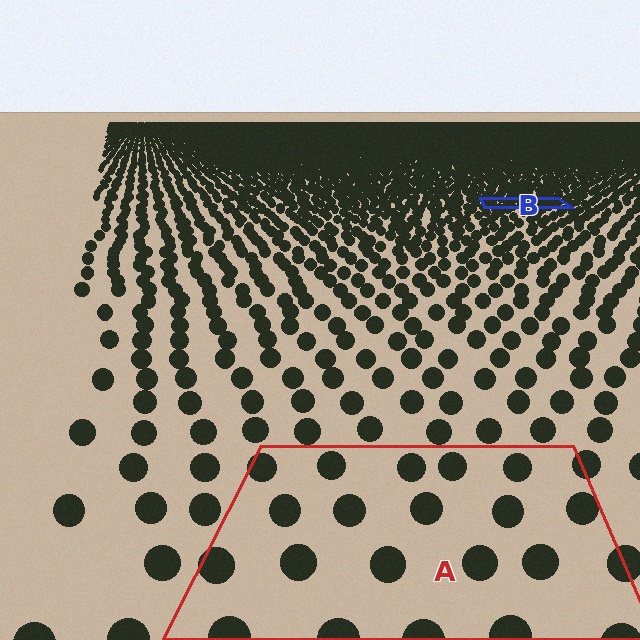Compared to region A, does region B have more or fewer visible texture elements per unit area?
Region B has more texture elements per unit area — they are packed more densely because it is farther away.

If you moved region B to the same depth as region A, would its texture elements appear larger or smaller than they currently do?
They would appear larger. At a closer depth, the same texture elements are projected at a bigger on-screen size.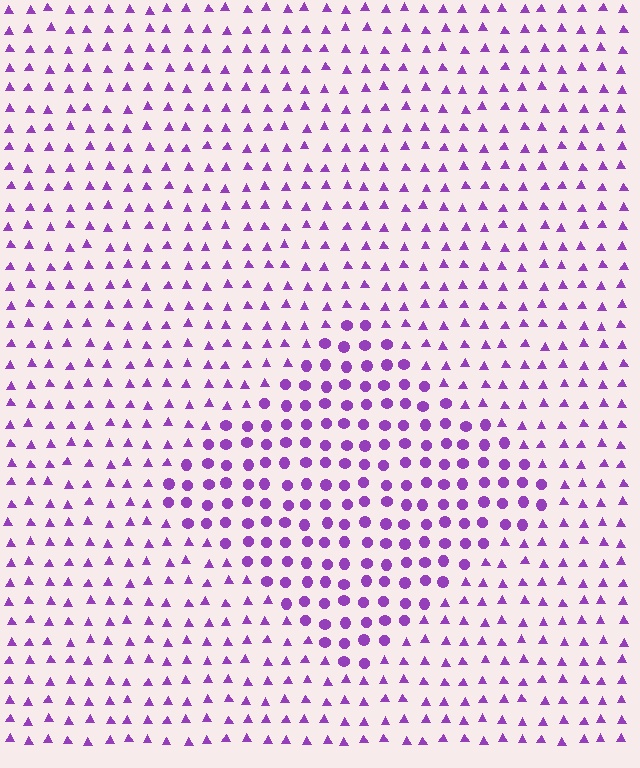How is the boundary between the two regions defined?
The boundary is defined by a change in element shape: circles inside vs. triangles outside. All elements share the same color and spacing.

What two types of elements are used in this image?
The image uses circles inside the diamond region and triangles outside it.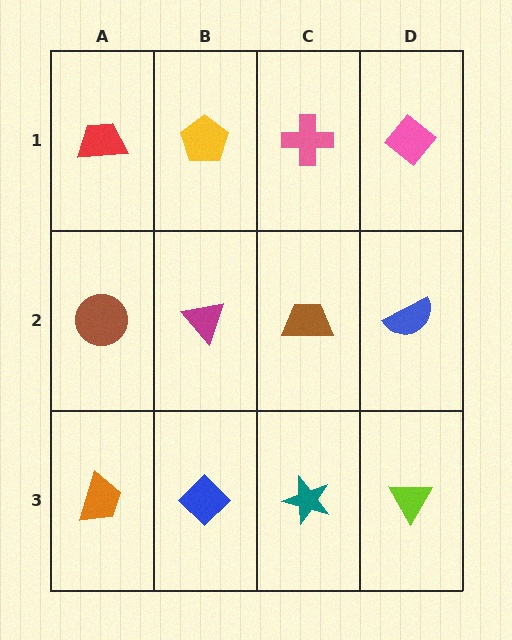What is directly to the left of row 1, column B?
A red trapezoid.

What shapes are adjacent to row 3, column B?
A magenta triangle (row 2, column B), an orange trapezoid (row 3, column A), a teal star (row 3, column C).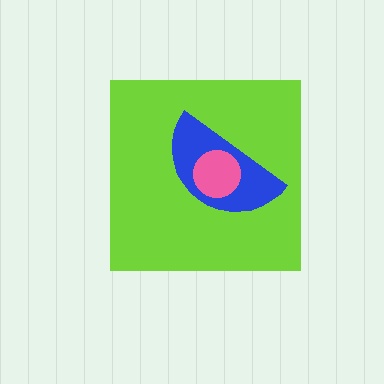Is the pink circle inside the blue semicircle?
Yes.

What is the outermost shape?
The lime square.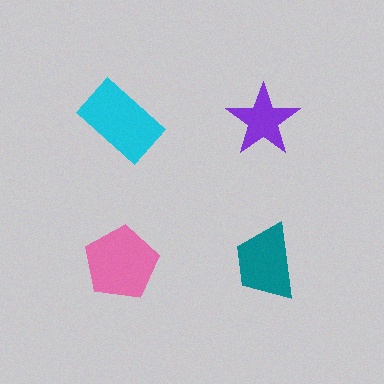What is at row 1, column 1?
A cyan rectangle.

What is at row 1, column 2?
A purple star.